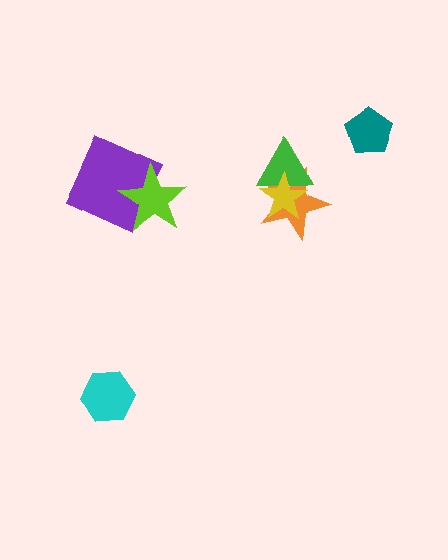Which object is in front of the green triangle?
The yellow star is in front of the green triangle.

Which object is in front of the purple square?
The lime star is in front of the purple square.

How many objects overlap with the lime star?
1 object overlaps with the lime star.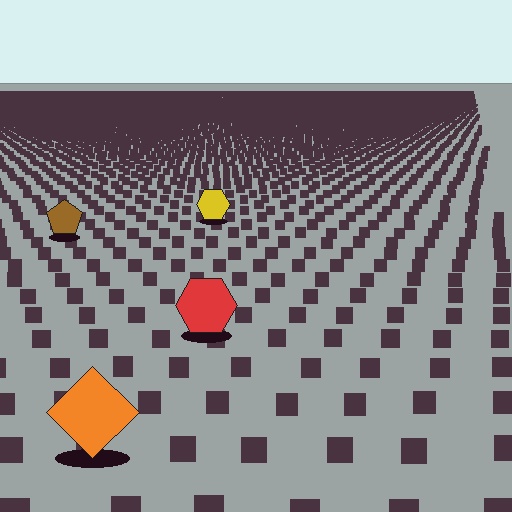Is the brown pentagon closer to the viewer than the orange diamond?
No. The orange diamond is closer — you can tell from the texture gradient: the ground texture is coarser near it.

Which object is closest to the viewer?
The orange diamond is closest. The texture marks near it are larger and more spread out.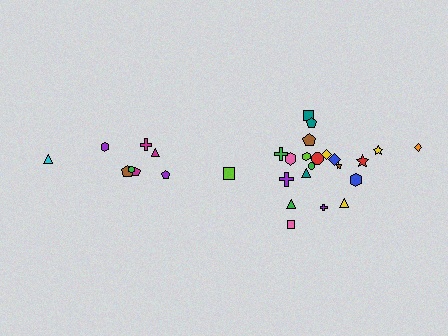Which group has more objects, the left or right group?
The right group.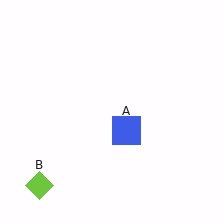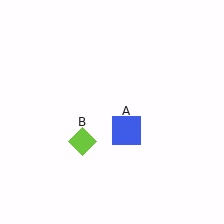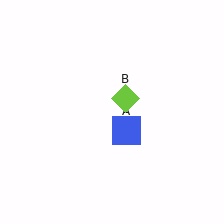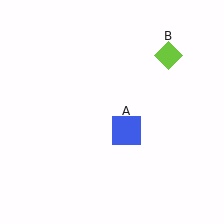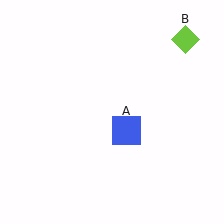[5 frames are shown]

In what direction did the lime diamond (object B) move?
The lime diamond (object B) moved up and to the right.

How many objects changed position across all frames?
1 object changed position: lime diamond (object B).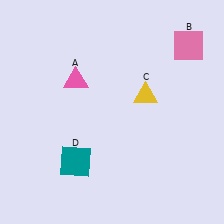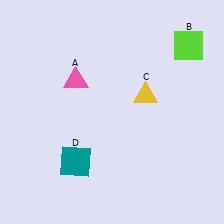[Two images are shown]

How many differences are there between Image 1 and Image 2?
There is 1 difference between the two images.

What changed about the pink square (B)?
In Image 1, B is pink. In Image 2, it changed to lime.